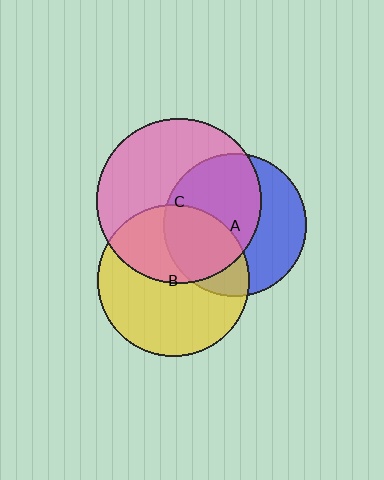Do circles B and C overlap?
Yes.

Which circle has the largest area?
Circle C (pink).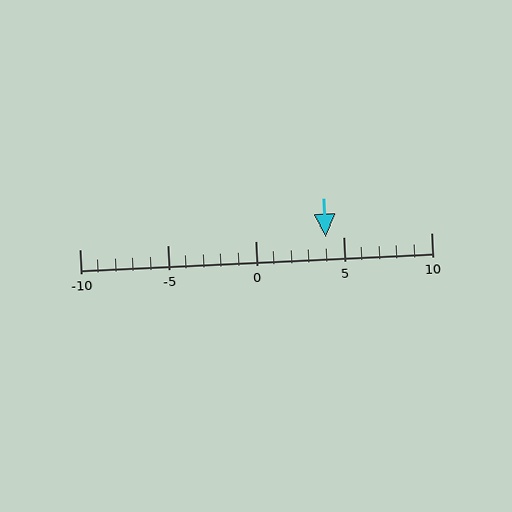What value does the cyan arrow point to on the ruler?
The cyan arrow points to approximately 4.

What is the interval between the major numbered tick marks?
The major tick marks are spaced 5 units apart.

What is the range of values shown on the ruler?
The ruler shows values from -10 to 10.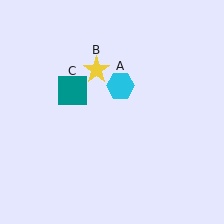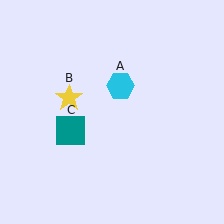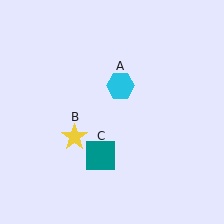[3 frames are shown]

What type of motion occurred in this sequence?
The yellow star (object B), teal square (object C) rotated counterclockwise around the center of the scene.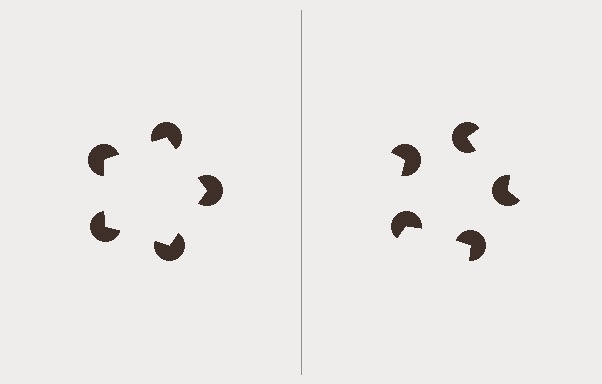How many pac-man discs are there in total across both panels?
10 — 5 on each side.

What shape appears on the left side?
An illusory pentagon.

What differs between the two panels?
The pac-man discs are positioned identically on both sides; only the wedge orientations differ. On the left they align to a pentagon; on the right they are misaligned.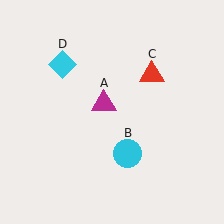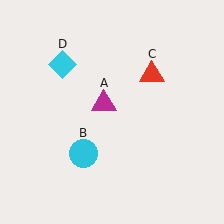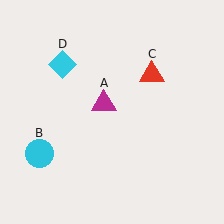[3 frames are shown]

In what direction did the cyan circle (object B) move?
The cyan circle (object B) moved left.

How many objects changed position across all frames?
1 object changed position: cyan circle (object B).